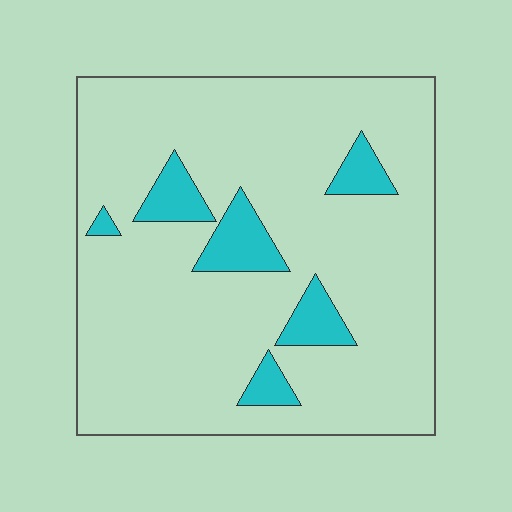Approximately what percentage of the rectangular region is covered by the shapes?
Approximately 10%.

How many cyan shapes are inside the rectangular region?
6.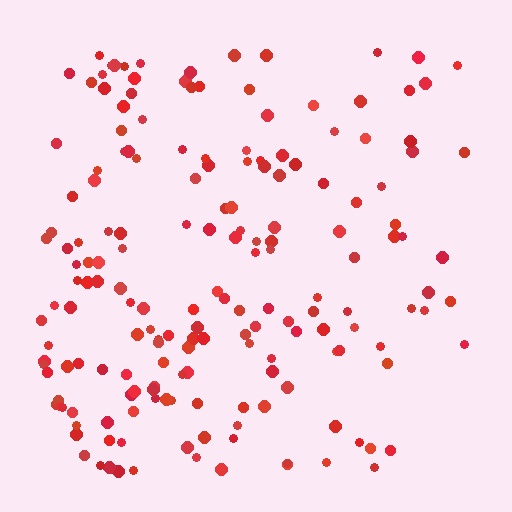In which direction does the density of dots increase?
From right to left, with the left side densest.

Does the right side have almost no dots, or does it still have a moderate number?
Still a moderate number, just noticeably fewer than the left.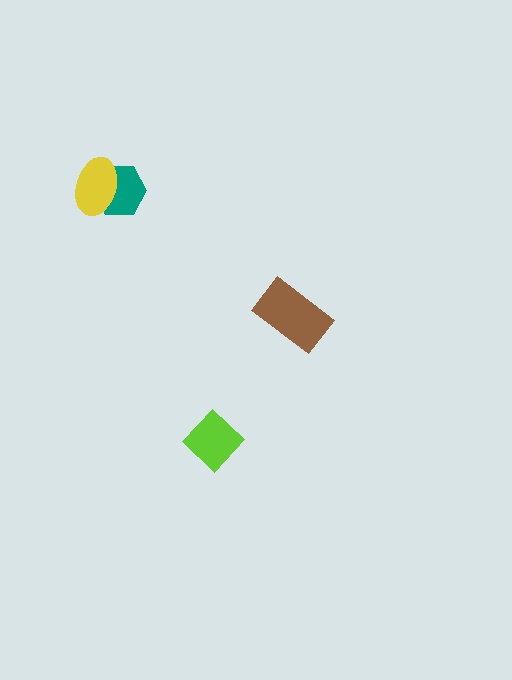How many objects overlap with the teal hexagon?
1 object overlaps with the teal hexagon.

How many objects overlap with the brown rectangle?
0 objects overlap with the brown rectangle.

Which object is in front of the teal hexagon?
The yellow ellipse is in front of the teal hexagon.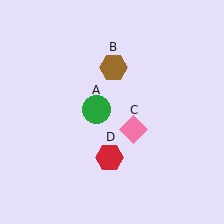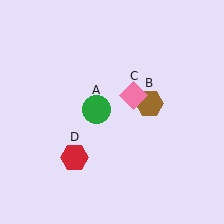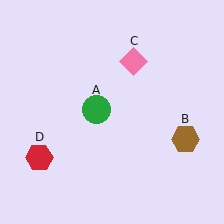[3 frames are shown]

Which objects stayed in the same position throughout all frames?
Green circle (object A) remained stationary.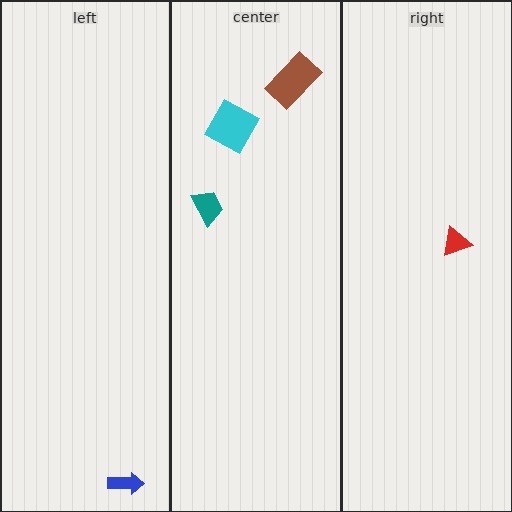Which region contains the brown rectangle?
The center region.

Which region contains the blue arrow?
The left region.